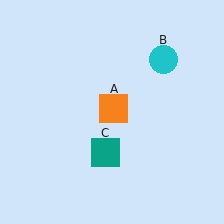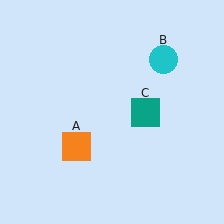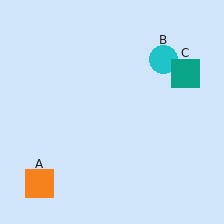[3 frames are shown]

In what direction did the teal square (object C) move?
The teal square (object C) moved up and to the right.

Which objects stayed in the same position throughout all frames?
Cyan circle (object B) remained stationary.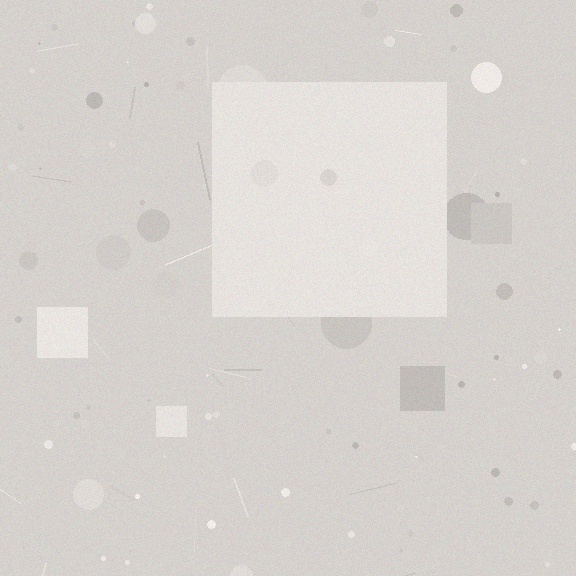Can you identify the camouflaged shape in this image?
The camouflaged shape is a square.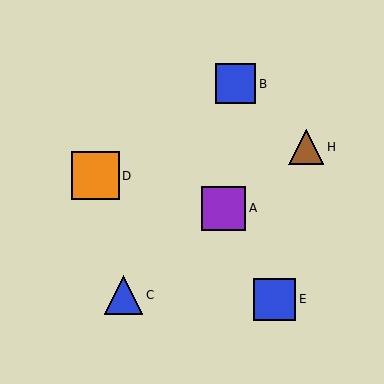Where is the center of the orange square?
The center of the orange square is at (95, 176).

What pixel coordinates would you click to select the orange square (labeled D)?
Click at (95, 176) to select the orange square D.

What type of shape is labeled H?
Shape H is a brown triangle.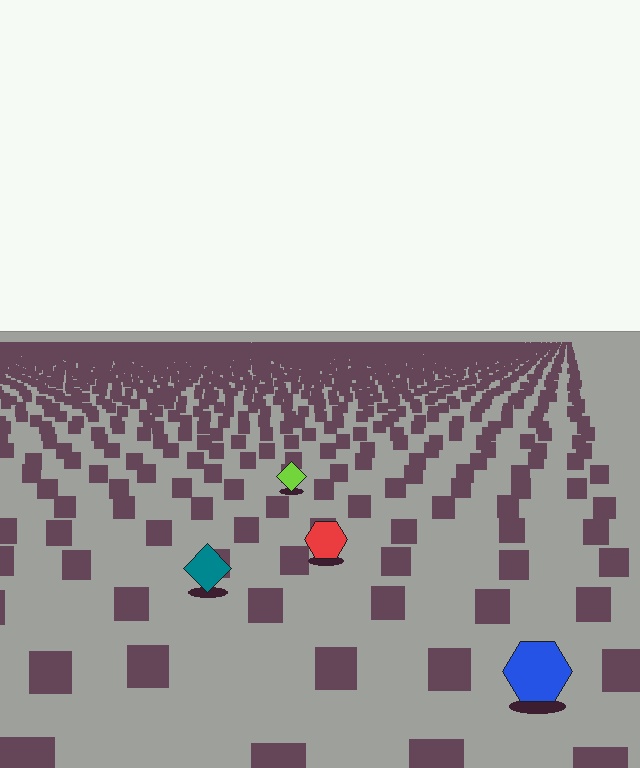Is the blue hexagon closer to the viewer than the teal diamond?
Yes. The blue hexagon is closer — you can tell from the texture gradient: the ground texture is coarser near it.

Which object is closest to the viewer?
The blue hexagon is closest. The texture marks near it are larger and more spread out.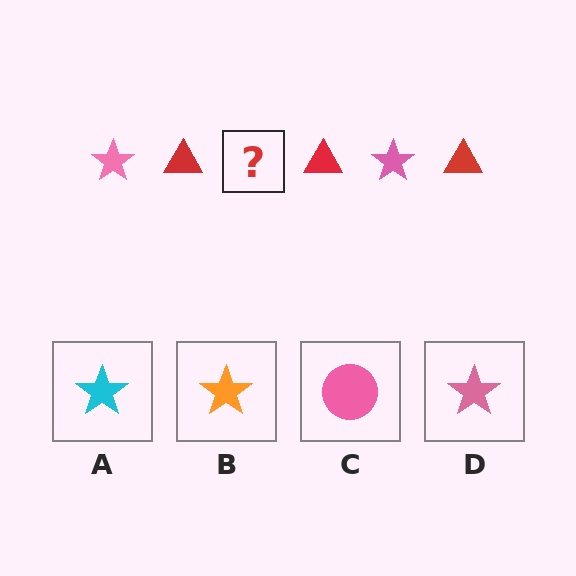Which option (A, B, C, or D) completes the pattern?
D.